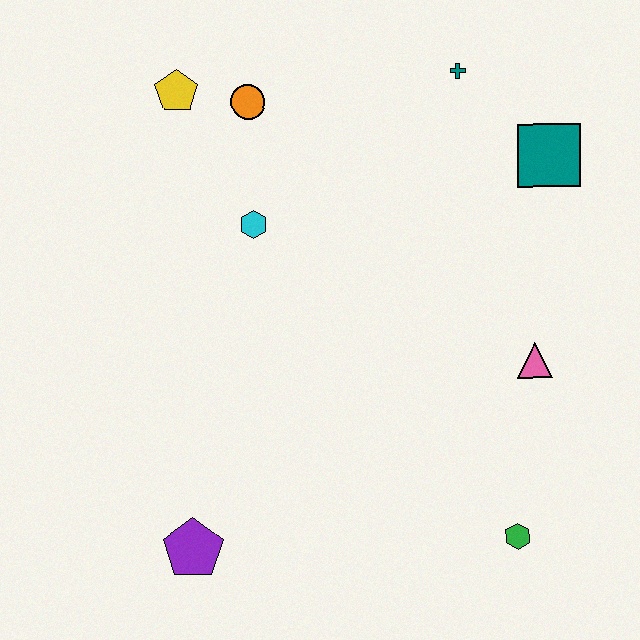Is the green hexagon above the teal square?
No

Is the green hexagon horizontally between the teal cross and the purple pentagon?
No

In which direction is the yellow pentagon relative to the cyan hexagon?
The yellow pentagon is above the cyan hexagon.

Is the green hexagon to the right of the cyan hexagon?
Yes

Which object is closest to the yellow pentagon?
The orange circle is closest to the yellow pentagon.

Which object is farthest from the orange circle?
The green hexagon is farthest from the orange circle.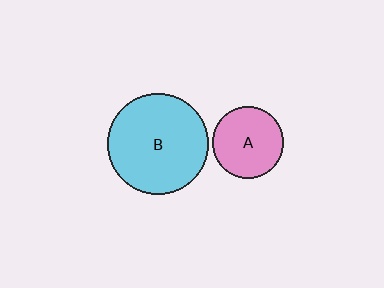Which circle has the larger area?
Circle B (cyan).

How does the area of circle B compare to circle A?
Approximately 2.0 times.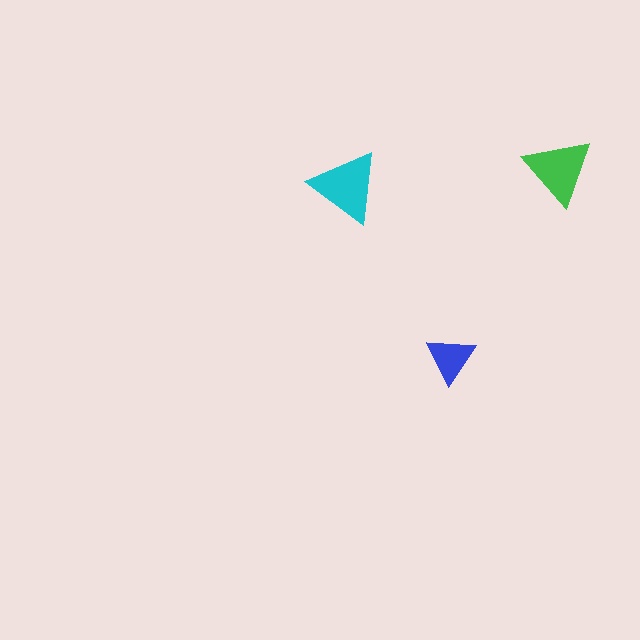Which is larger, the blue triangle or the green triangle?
The green one.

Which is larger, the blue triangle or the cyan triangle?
The cyan one.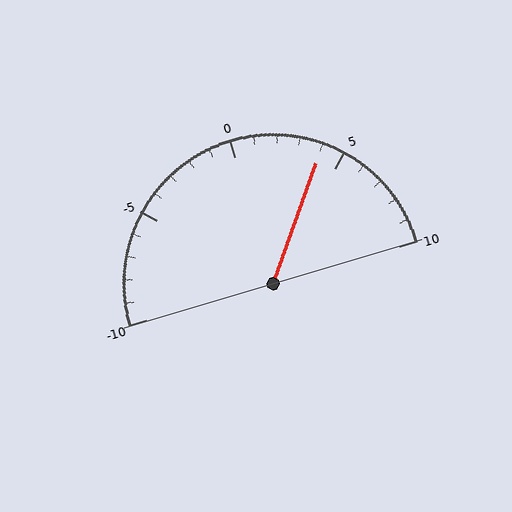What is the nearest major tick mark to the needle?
The nearest major tick mark is 5.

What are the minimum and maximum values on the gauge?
The gauge ranges from -10 to 10.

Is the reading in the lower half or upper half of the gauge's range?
The reading is in the upper half of the range (-10 to 10).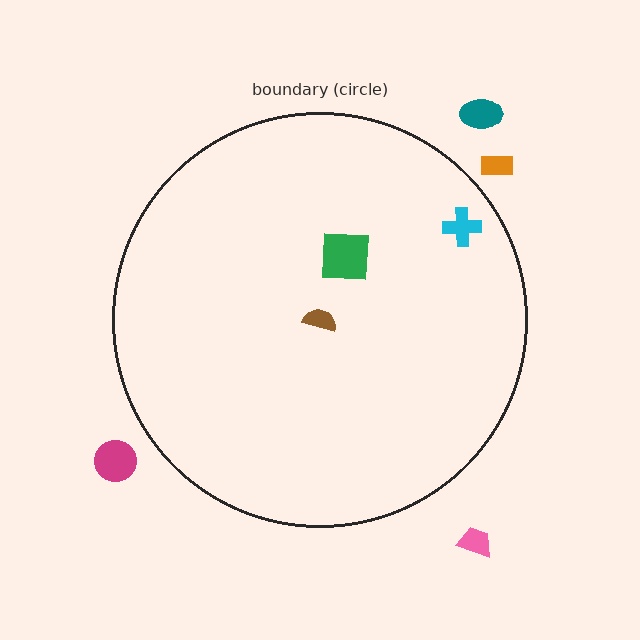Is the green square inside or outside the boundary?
Inside.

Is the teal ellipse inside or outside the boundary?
Outside.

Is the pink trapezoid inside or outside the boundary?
Outside.